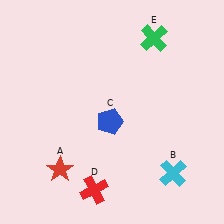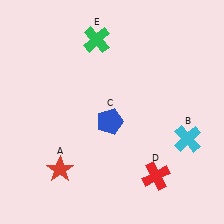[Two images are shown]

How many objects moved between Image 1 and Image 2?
3 objects moved between the two images.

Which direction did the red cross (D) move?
The red cross (D) moved right.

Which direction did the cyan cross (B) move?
The cyan cross (B) moved up.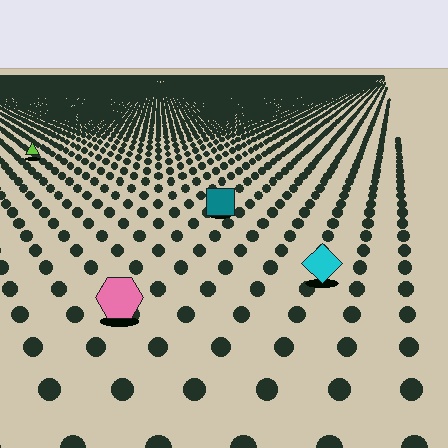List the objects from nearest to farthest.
From nearest to farthest: the pink hexagon, the cyan diamond, the teal square, the lime triangle.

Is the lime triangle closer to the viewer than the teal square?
No. The teal square is closer — you can tell from the texture gradient: the ground texture is coarser near it.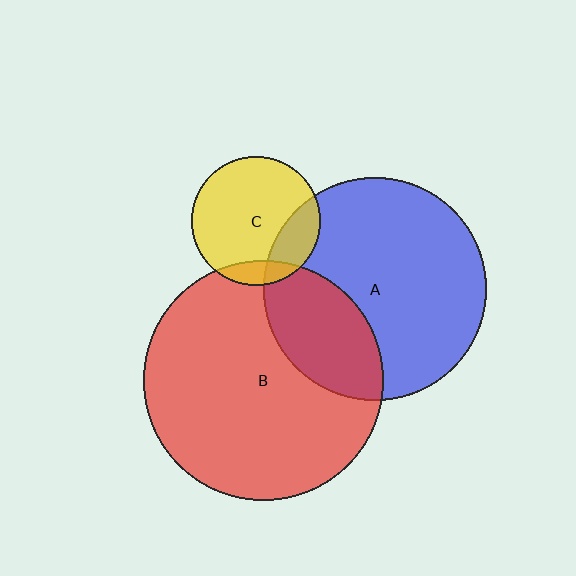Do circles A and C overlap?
Yes.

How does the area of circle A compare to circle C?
Approximately 3.0 times.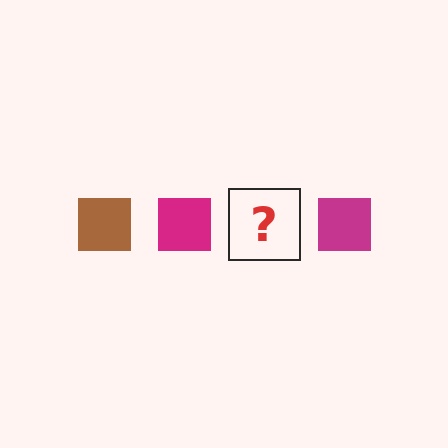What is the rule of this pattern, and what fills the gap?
The rule is that the pattern cycles through brown, magenta squares. The gap should be filled with a brown square.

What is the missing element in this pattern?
The missing element is a brown square.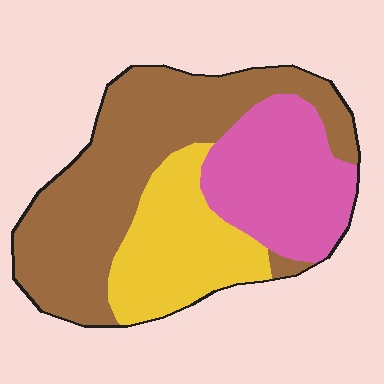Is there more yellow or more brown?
Brown.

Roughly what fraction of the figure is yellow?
Yellow takes up about one quarter (1/4) of the figure.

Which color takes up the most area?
Brown, at roughly 50%.